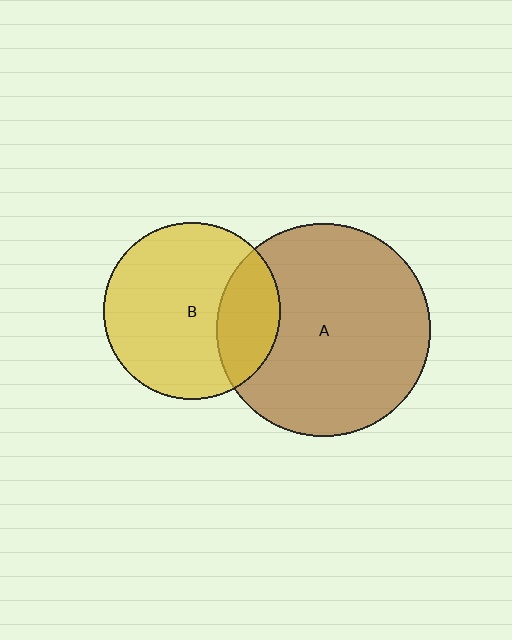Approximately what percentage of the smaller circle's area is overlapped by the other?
Approximately 25%.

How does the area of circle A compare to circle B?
Approximately 1.5 times.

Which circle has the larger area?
Circle A (brown).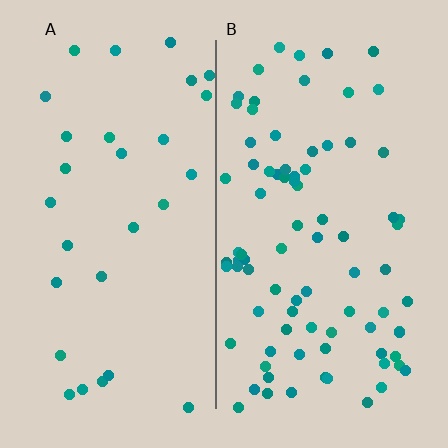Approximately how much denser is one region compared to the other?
Approximately 2.9× — region B over region A.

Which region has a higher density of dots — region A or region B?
B (the right).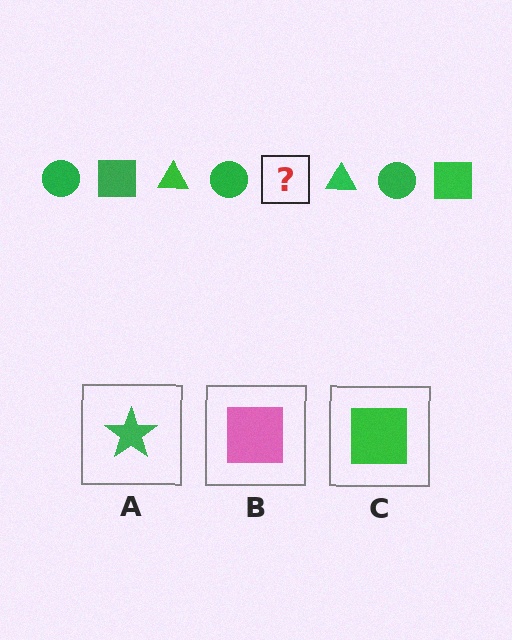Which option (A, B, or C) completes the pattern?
C.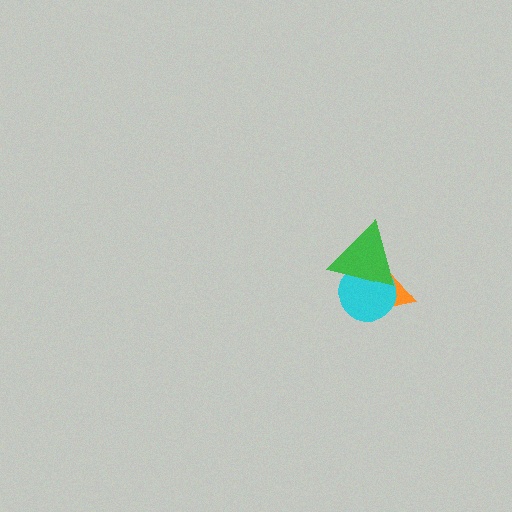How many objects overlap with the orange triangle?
2 objects overlap with the orange triangle.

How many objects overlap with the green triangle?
2 objects overlap with the green triangle.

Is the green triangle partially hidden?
No, no other shape covers it.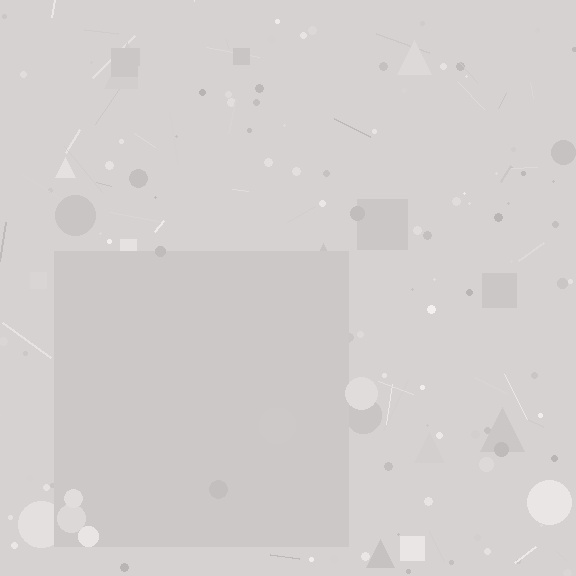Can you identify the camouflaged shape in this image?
The camouflaged shape is a square.